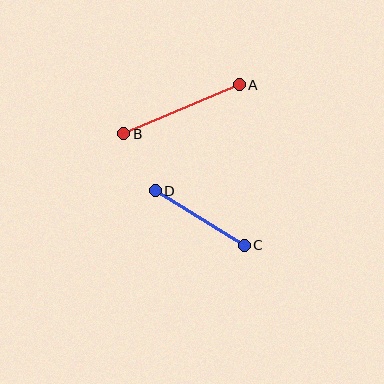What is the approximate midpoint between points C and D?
The midpoint is at approximately (200, 218) pixels.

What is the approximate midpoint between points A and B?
The midpoint is at approximately (181, 109) pixels.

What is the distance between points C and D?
The distance is approximately 104 pixels.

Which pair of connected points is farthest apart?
Points A and B are farthest apart.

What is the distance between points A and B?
The distance is approximately 126 pixels.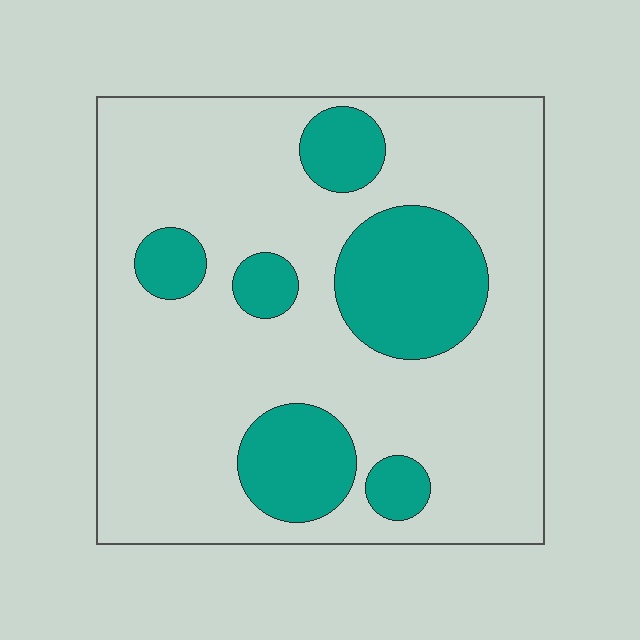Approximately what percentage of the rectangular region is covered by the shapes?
Approximately 25%.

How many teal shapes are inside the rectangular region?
6.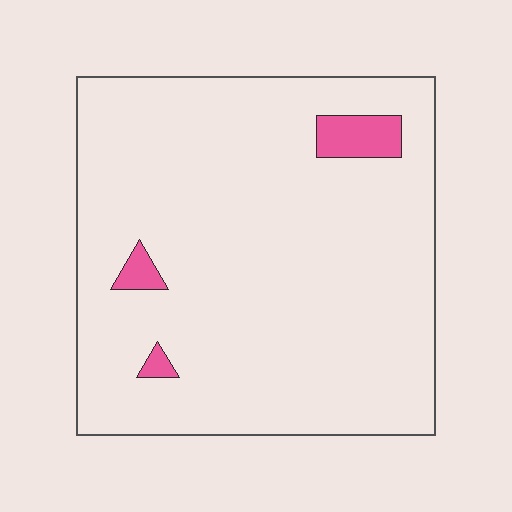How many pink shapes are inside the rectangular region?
3.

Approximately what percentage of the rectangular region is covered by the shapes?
Approximately 5%.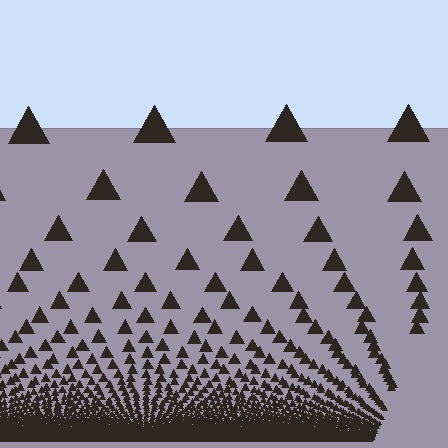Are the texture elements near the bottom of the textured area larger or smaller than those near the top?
Smaller. The gradient is inverted — elements near the bottom are smaller and denser.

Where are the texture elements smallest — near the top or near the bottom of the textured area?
Near the bottom.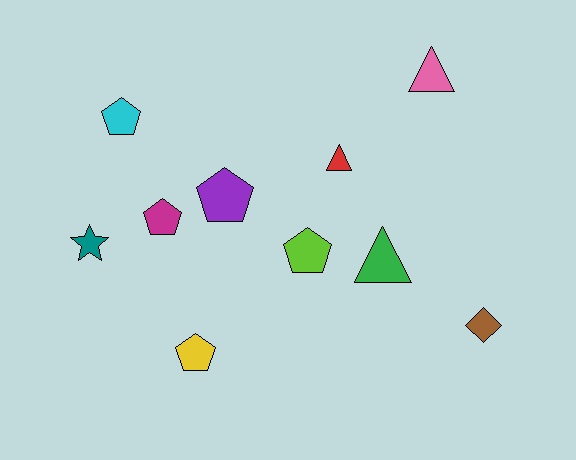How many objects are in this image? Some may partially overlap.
There are 10 objects.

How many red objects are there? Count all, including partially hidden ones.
There is 1 red object.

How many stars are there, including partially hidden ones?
There is 1 star.